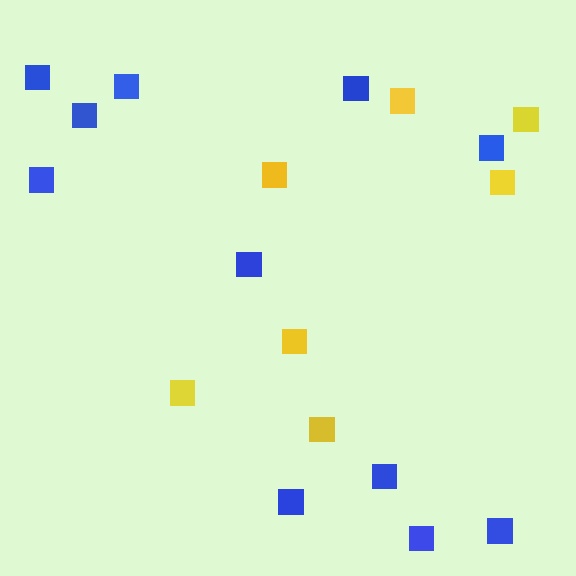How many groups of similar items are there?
There are 2 groups: one group of yellow squares (7) and one group of blue squares (11).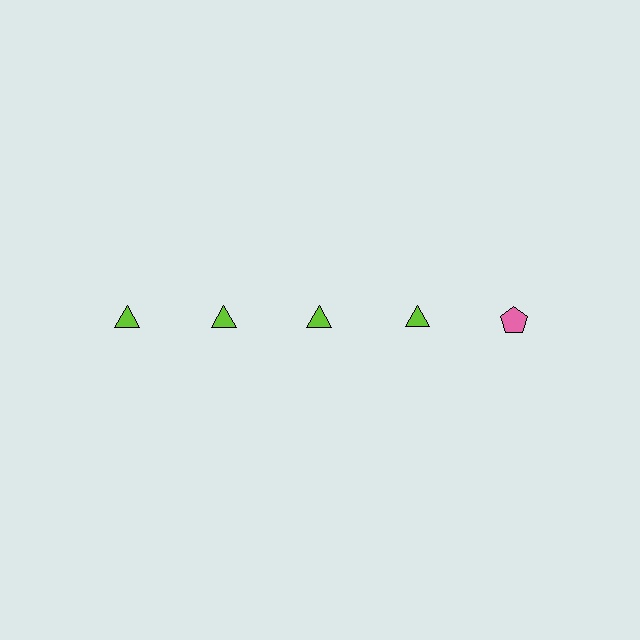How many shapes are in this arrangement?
There are 5 shapes arranged in a grid pattern.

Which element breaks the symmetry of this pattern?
The pink pentagon in the top row, rightmost column breaks the symmetry. All other shapes are lime triangles.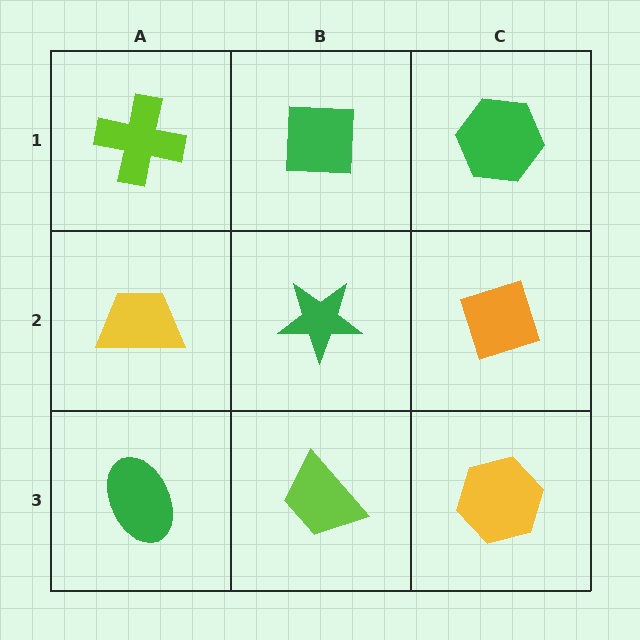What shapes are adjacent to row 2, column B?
A green square (row 1, column B), a lime trapezoid (row 3, column B), a yellow trapezoid (row 2, column A), an orange diamond (row 2, column C).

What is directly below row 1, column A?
A yellow trapezoid.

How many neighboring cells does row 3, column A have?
2.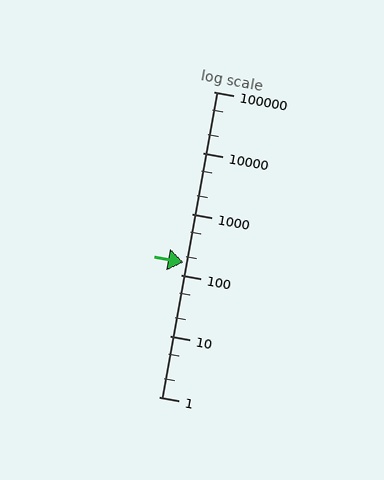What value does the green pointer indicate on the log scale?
The pointer indicates approximately 160.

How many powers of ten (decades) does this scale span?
The scale spans 5 decades, from 1 to 100000.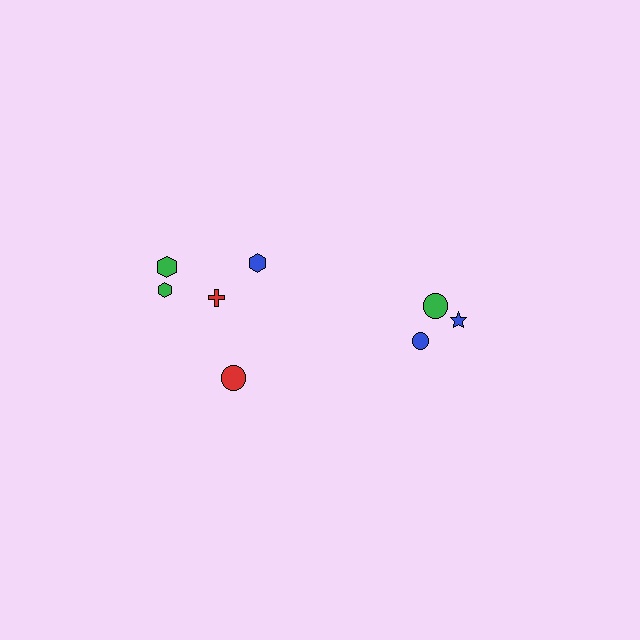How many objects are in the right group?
There are 3 objects.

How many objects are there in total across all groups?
There are 8 objects.